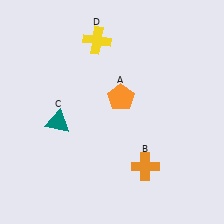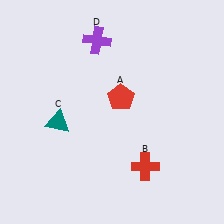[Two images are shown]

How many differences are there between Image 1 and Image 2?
There are 3 differences between the two images.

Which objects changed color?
A changed from orange to red. B changed from orange to red. D changed from yellow to purple.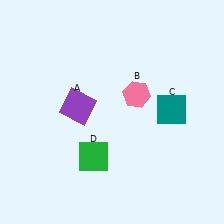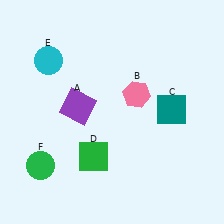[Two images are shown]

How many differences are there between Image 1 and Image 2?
There are 2 differences between the two images.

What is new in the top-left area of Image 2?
A cyan circle (E) was added in the top-left area of Image 2.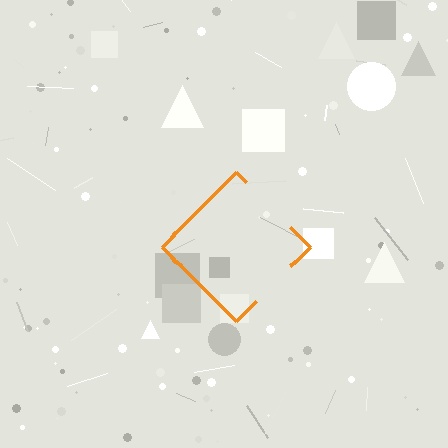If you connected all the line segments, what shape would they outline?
They would outline a diamond.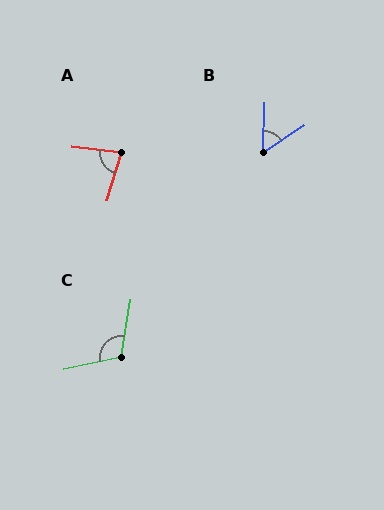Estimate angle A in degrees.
Approximately 80 degrees.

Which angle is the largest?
C, at approximately 111 degrees.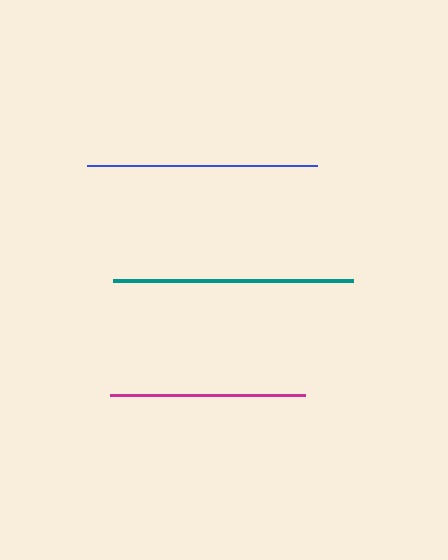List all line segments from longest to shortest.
From longest to shortest: teal, blue, magenta.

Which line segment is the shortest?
The magenta line is the shortest at approximately 194 pixels.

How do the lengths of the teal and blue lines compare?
The teal and blue lines are approximately the same length.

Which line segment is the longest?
The teal line is the longest at approximately 240 pixels.